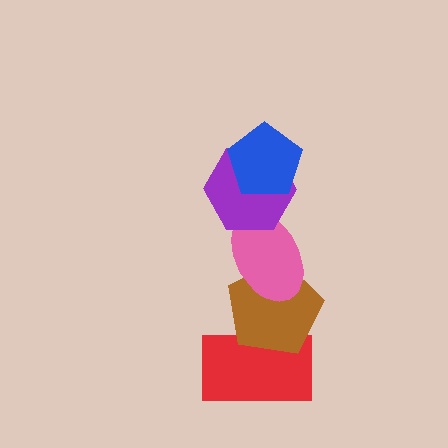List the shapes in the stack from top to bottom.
From top to bottom: the blue pentagon, the purple hexagon, the pink ellipse, the brown pentagon, the red rectangle.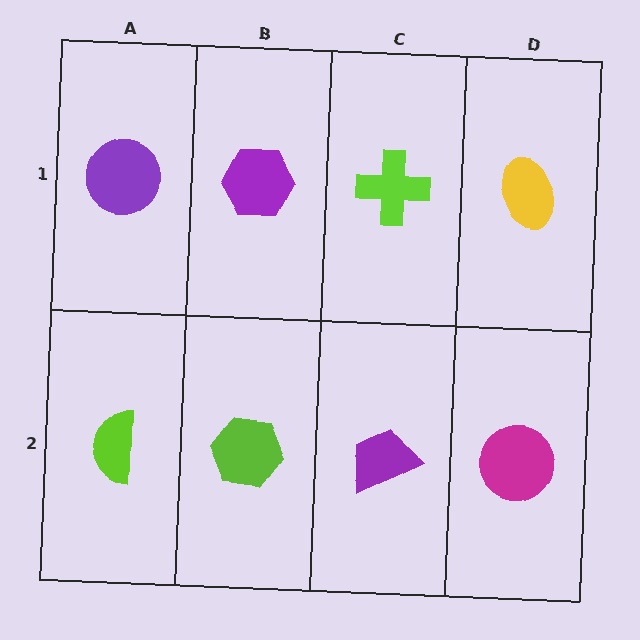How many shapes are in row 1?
4 shapes.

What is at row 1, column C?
A lime cross.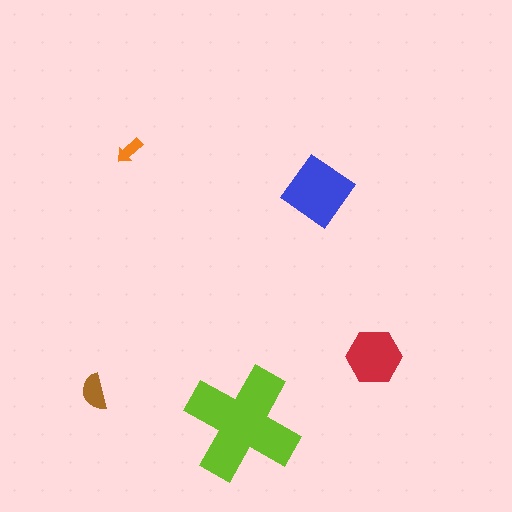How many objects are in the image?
There are 5 objects in the image.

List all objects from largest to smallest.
The lime cross, the blue diamond, the red hexagon, the brown semicircle, the orange arrow.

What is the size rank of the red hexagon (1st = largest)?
3rd.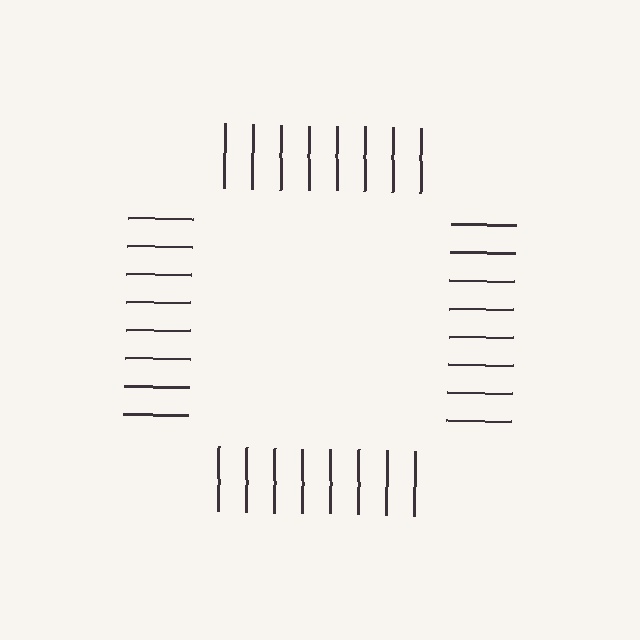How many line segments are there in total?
32 — 8 along each of the 4 edges.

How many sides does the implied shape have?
4 sides — the line-ends trace a square.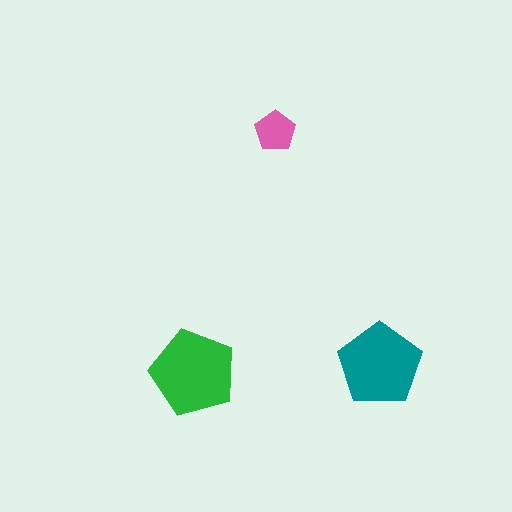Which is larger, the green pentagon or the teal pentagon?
The green one.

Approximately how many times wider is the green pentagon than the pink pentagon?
About 2 times wider.